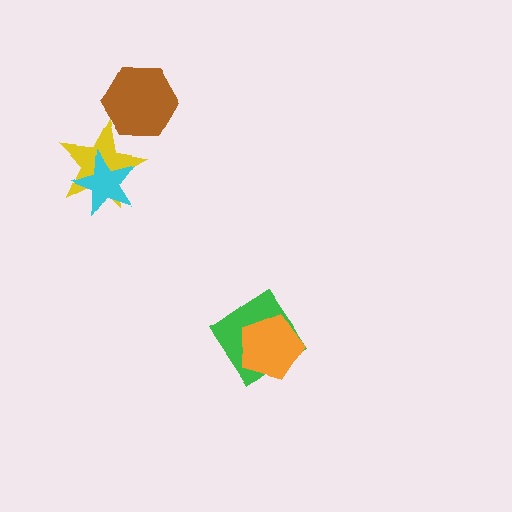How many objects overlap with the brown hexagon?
1 object overlaps with the brown hexagon.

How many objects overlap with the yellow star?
2 objects overlap with the yellow star.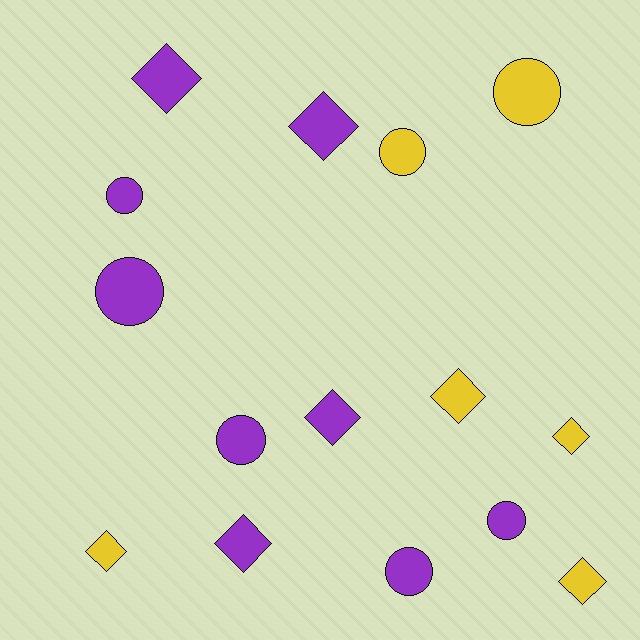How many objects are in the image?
There are 15 objects.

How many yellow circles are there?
There are 2 yellow circles.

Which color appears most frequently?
Purple, with 9 objects.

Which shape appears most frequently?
Diamond, with 8 objects.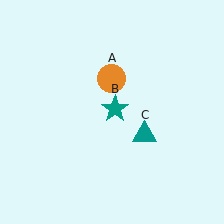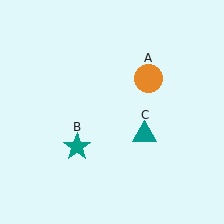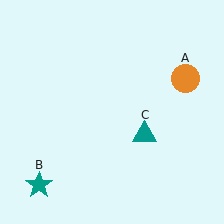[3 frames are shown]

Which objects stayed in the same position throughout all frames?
Teal triangle (object C) remained stationary.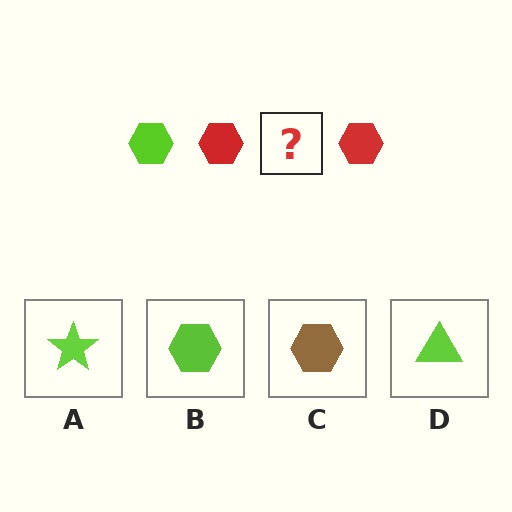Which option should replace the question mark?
Option B.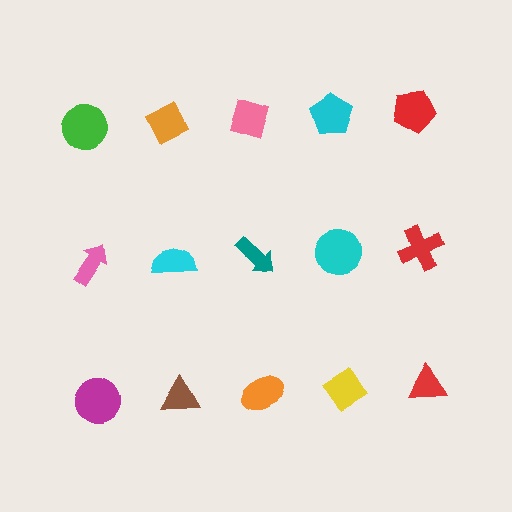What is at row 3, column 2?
A brown triangle.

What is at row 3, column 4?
A yellow diamond.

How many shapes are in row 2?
5 shapes.